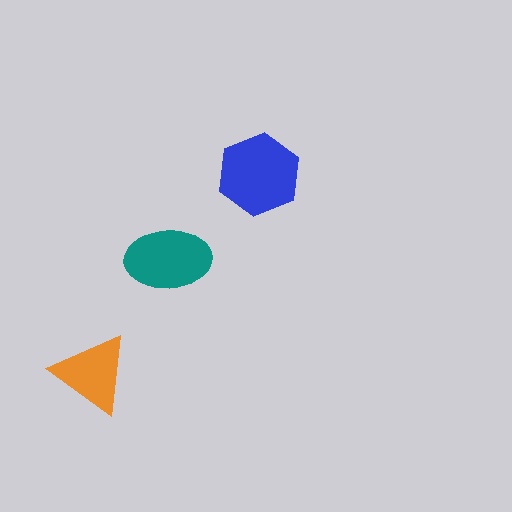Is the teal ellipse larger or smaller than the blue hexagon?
Smaller.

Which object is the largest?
The blue hexagon.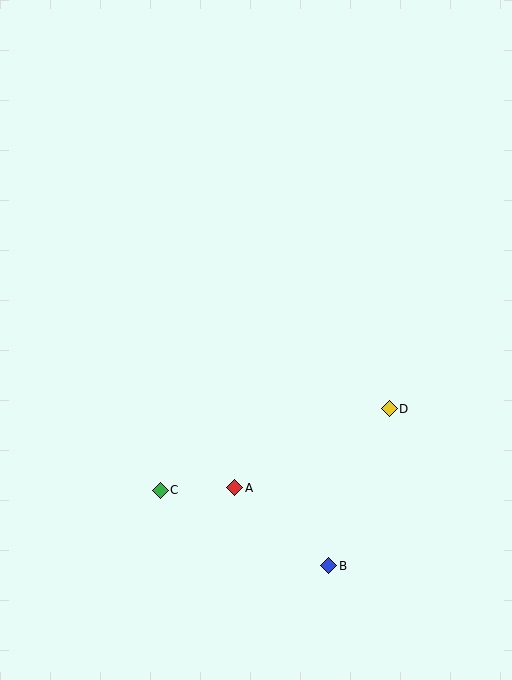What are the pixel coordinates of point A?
Point A is at (235, 488).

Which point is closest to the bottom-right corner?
Point B is closest to the bottom-right corner.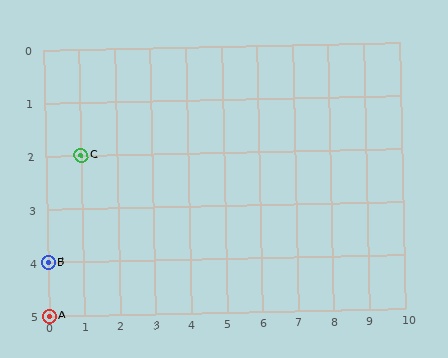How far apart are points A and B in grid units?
Points A and B are 1 row apart.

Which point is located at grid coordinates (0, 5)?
Point A is at (0, 5).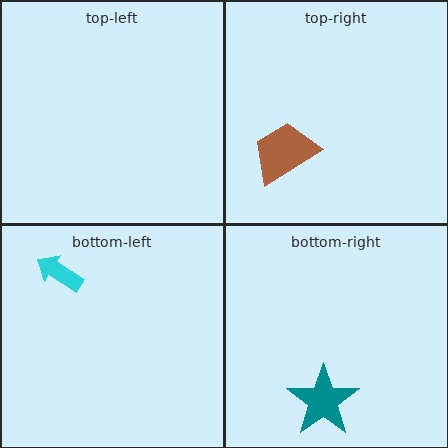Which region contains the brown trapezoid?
The top-right region.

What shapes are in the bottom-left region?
The cyan arrow.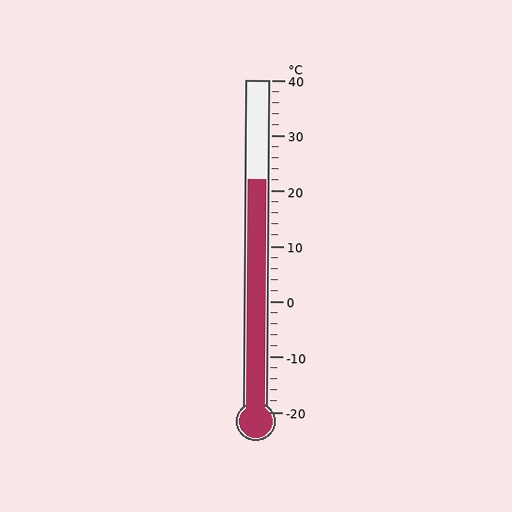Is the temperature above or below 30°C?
The temperature is below 30°C.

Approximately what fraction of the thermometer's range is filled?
The thermometer is filled to approximately 70% of its range.